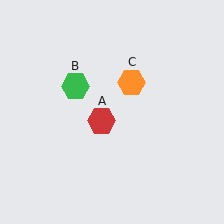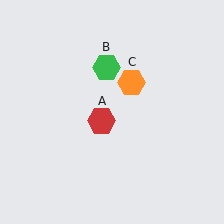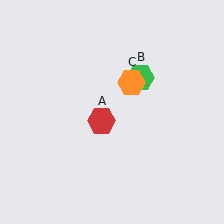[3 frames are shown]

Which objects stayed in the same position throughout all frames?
Red hexagon (object A) and orange hexagon (object C) remained stationary.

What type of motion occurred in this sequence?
The green hexagon (object B) rotated clockwise around the center of the scene.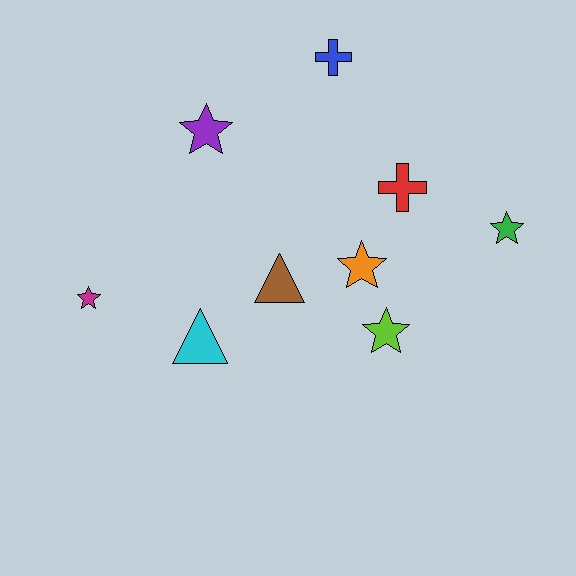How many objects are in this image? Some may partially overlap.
There are 9 objects.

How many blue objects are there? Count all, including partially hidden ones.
There is 1 blue object.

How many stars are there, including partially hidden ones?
There are 5 stars.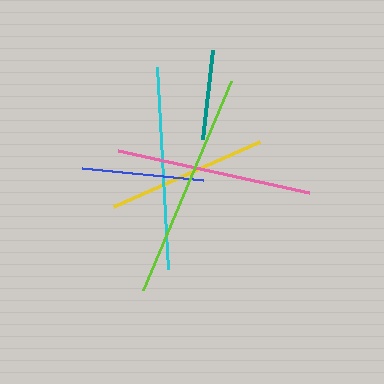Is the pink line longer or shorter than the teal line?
The pink line is longer than the teal line.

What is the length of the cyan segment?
The cyan segment is approximately 203 pixels long.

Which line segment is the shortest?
The teal line is the shortest at approximately 89 pixels.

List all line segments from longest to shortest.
From longest to shortest: lime, cyan, pink, yellow, blue, teal.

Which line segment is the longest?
The lime line is the longest at approximately 227 pixels.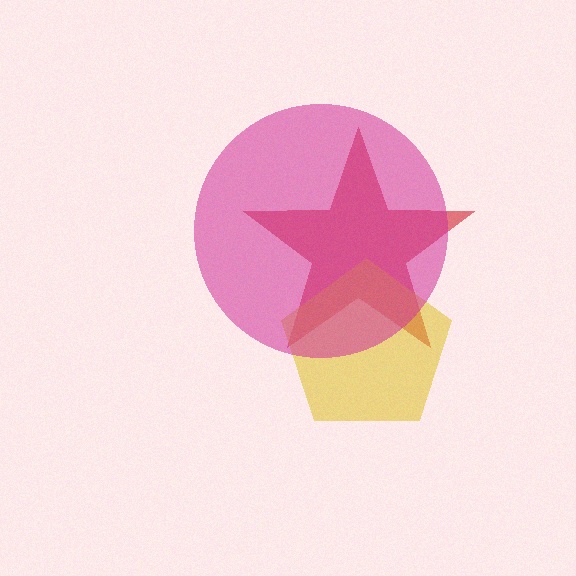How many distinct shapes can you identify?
There are 3 distinct shapes: a red star, a yellow pentagon, a magenta circle.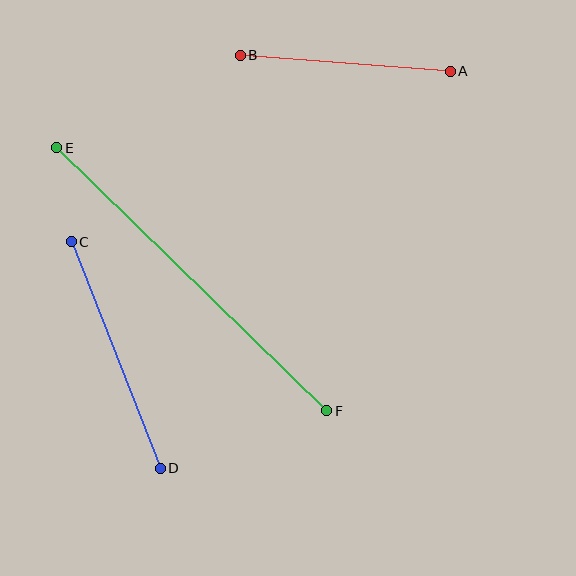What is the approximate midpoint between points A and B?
The midpoint is at approximately (345, 63) pixels.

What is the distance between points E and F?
The distance is approximately 377 pixels.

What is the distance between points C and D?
The distance is approximately 243 pixels.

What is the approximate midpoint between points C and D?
The midpoint is at approximately (116, 355) pixels.